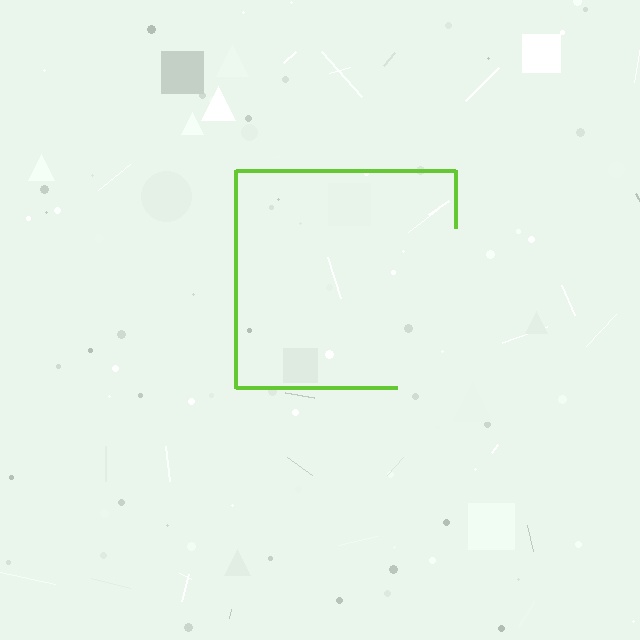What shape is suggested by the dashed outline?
The dashed outline suggests a square.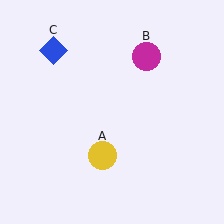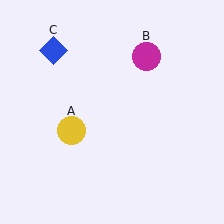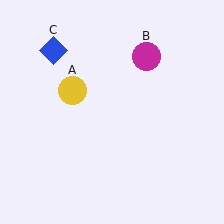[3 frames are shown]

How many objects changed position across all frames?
1 object changed position: yellow circle (object A).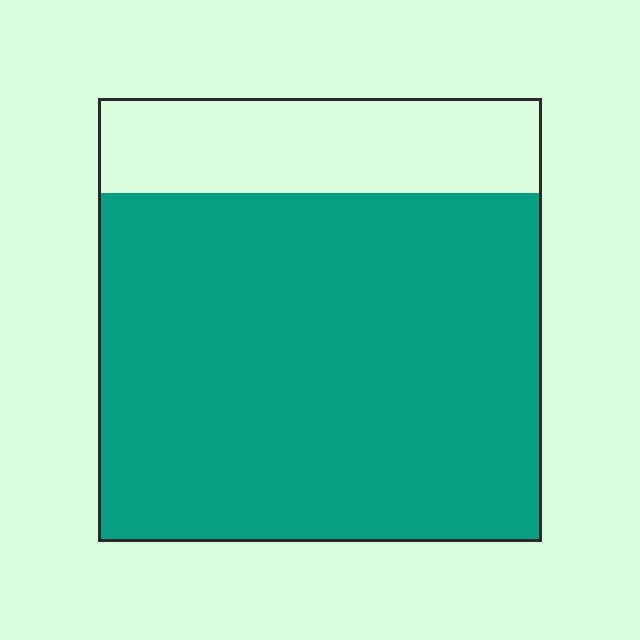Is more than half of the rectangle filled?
Yes.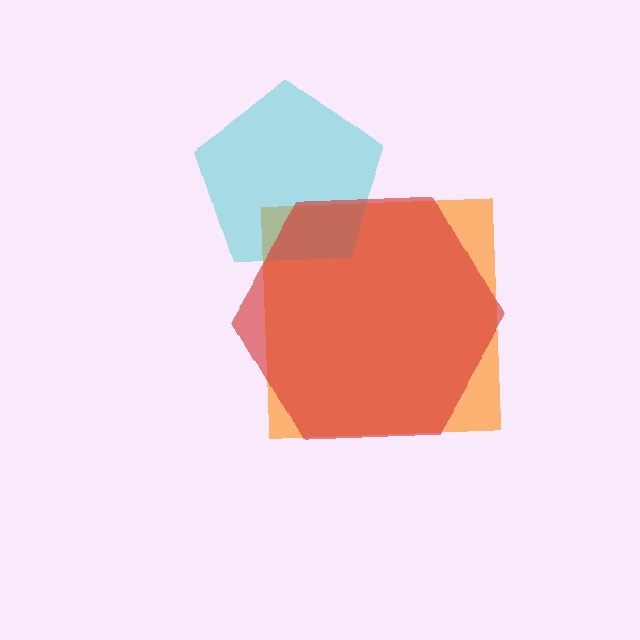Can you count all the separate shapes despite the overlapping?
Yes, there are 3 separate shapes.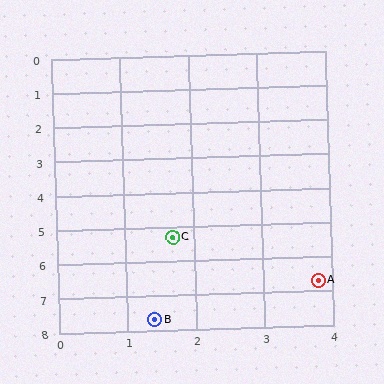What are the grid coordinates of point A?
Point A is at approximately (3.8, 6.7).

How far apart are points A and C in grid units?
Points A and C are about 2.5 grid units apart.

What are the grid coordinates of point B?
Point B is at approximately (1.4, 7.7).